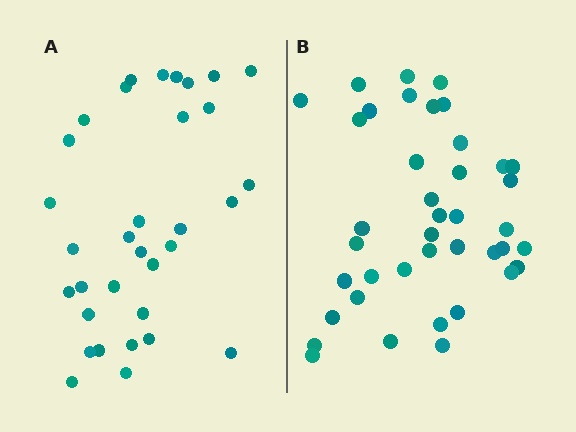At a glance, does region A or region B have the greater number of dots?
Region B (the right region) has more dots.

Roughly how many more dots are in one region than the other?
Region B has roughly 8 or so more dots than region A.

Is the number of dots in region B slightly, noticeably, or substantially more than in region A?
Region B has only slightly more — the two regions are fairly close. The ratio is roughly 1.2 to 1.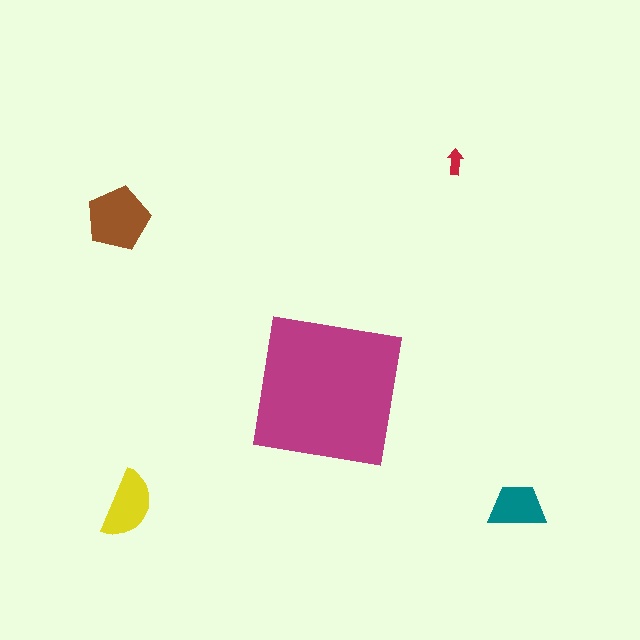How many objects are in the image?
There are 5 objects in the image.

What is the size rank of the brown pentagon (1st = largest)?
2nd.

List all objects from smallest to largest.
The red arrow, the teal trapezoid, the yellow semicircle, the brown pentagon, the magenta square.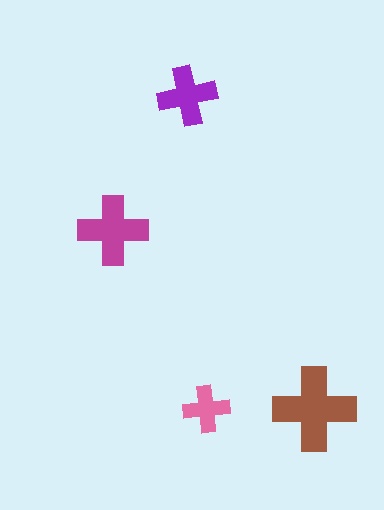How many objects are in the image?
There are 4 objects in the image.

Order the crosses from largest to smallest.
the brown one, the magenta one, the purple one, the pink one.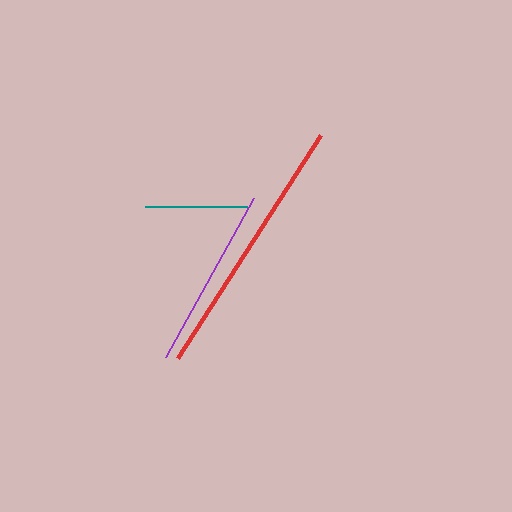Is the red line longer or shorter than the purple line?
The red line is longer than the purple line.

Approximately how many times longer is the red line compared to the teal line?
The red line is approximately 2.6 times the length of the teal line.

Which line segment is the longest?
The red line is the longest at approximately 265 pixels.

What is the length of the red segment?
The red segment is approximately 265 pixels long.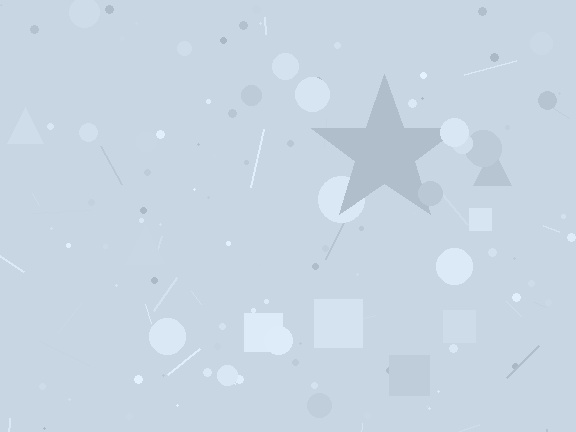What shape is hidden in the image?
A star is hidden in the image.